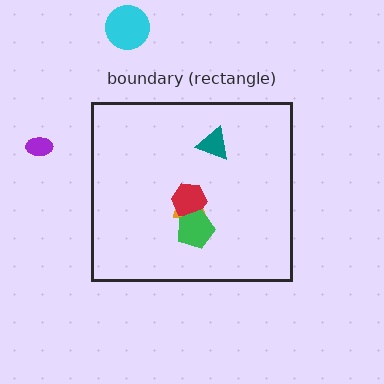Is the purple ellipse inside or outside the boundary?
Outside.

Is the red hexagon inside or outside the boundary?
Inside.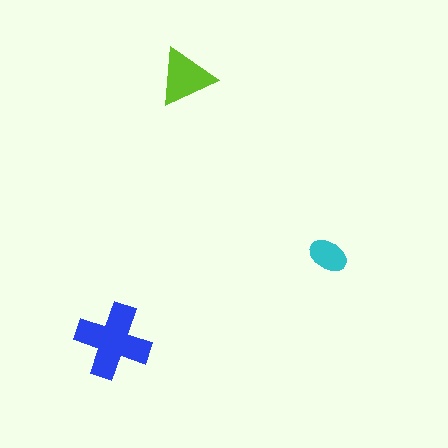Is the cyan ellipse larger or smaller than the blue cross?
Smaller.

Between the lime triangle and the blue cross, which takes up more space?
The blue cross.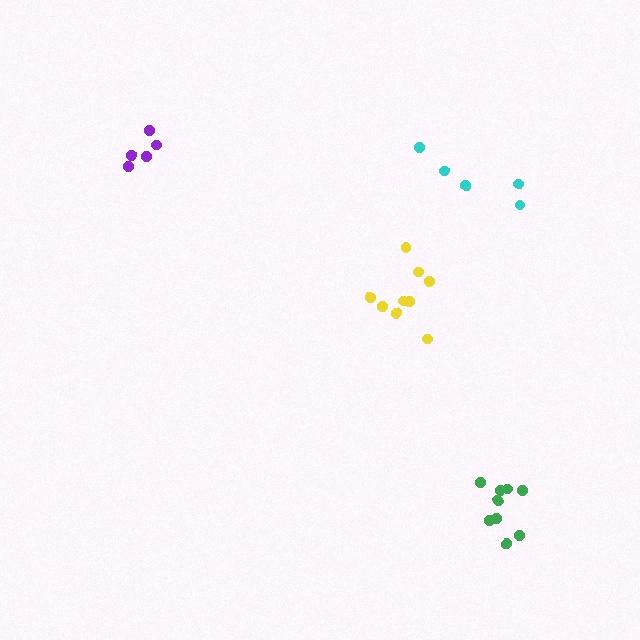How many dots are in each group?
Group 1: 5 dots, Group 2: 5 dots, Group 3: 9 dots, Group 4: 9 dots (28 total).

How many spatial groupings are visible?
There are 4 spatial groupings.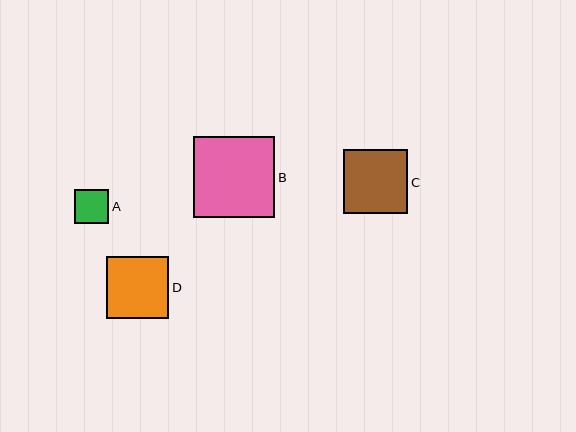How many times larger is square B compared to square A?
Square B is approximately 2.4 times the size of square A.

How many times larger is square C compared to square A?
Square C is approximately 1.9 times the size of square A.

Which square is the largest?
Square B is the largest with a size of approximately 81 pixels.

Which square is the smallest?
Square A is the smallest with a size of approximately 34 pixels.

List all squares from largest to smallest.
From largest to smallest: B, C, D, A.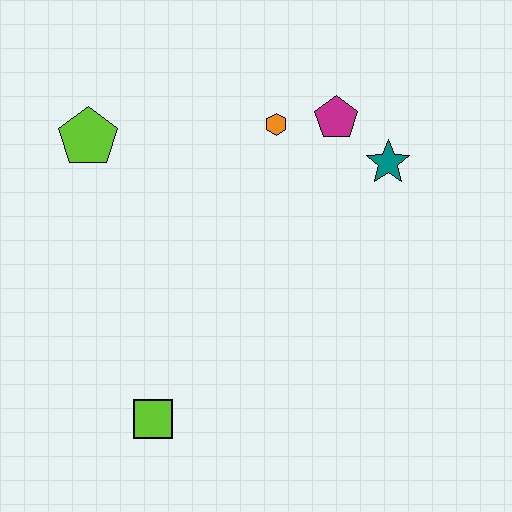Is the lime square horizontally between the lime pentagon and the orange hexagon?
Yes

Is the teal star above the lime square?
Yes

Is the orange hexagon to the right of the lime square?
Yes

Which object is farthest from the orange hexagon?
The lime square is farthest from the orange hexagon.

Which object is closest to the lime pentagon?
The orange hexagon is closest to the lime pentagon.